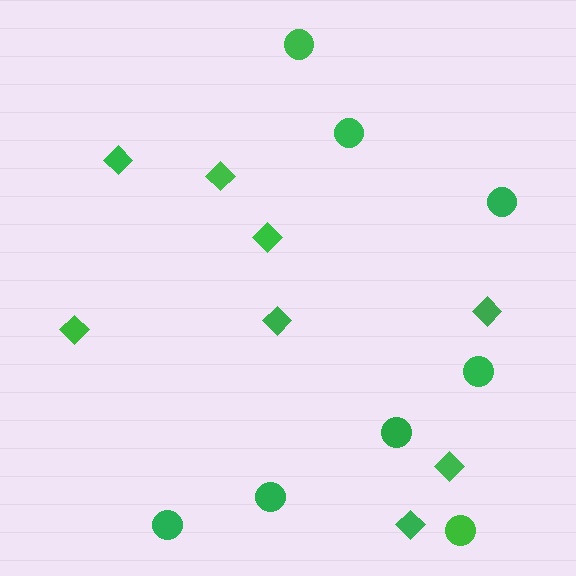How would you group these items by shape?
There are 2 groups: one group of diamonds (8) and one group of circles (8).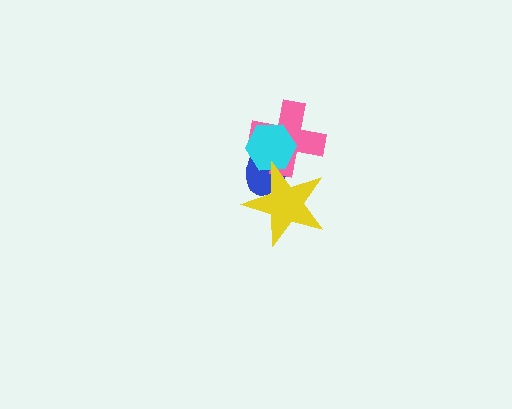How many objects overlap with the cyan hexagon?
3 objects overlap with the cyan hexagon.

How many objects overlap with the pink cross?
3 objects overlap with the pink cross.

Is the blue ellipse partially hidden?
Yes, it is partially covered by another shape.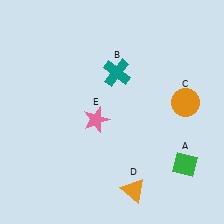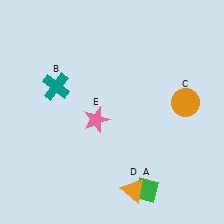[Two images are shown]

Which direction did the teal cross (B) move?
The teal cross (B) moved left.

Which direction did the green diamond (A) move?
The green diamond (A) moved left.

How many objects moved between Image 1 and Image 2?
2 objects moved between the two images.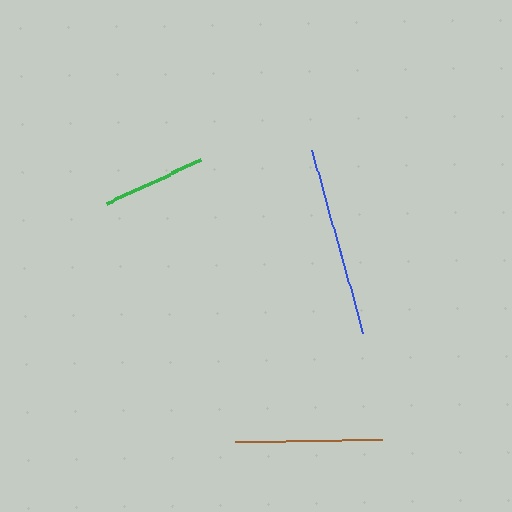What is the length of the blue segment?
The blue segment is approximately 191 pixels long.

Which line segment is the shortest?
The green line is the shortest at approximately 104 pixels.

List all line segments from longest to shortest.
From longest to shortest: blue, brown, green.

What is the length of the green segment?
The green segment is approximately 104 pixels long.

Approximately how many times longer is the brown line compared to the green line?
The brown line is approximately 1.4 times the length of the green line.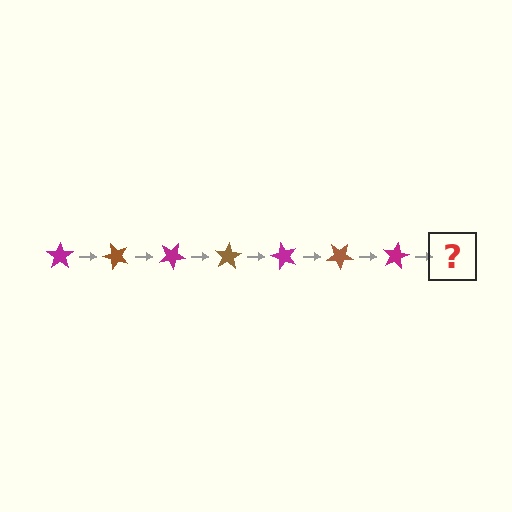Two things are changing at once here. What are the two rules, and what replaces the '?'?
The two rules are that it rotates 50 degrees each step and the color cycles through magenta and brown. The '?' should be a brown star, rotated 350 degrees from the start.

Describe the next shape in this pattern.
It should be a brown star, rotated 350 degrees from the start.